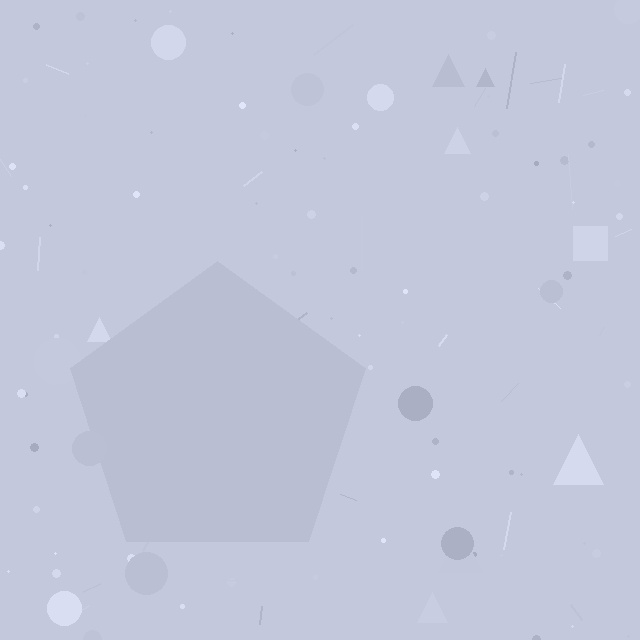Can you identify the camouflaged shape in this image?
The camouflaged shape is a pentagon.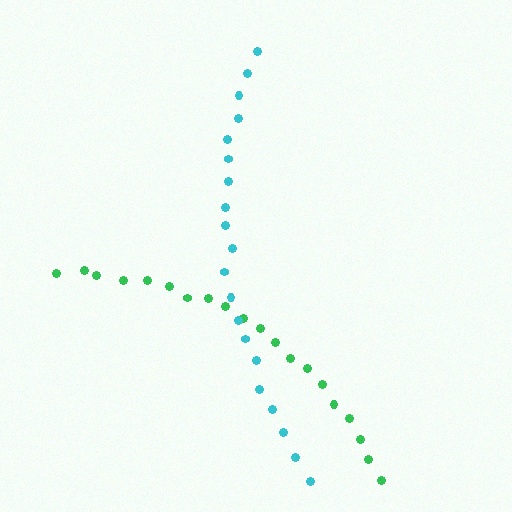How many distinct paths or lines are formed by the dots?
There are 2 distinct paths.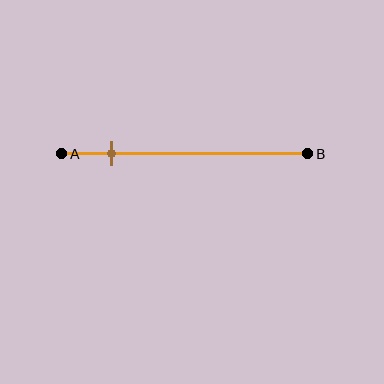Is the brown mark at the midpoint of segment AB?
No, the mark is at about 20% from A, not at the 50% midpoint.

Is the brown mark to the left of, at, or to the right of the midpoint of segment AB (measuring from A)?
The brown mark is to the left of the midpoint of segment AB.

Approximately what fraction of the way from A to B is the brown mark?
The brown mark is approximately 20% of the way from A to B.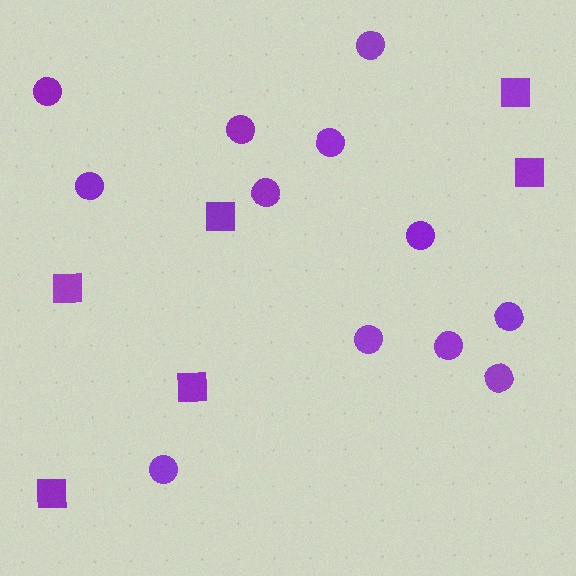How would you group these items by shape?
There are 2 groups: one group of circles (12) and one group of squares (6).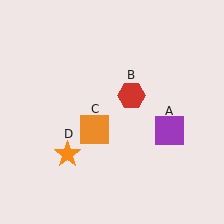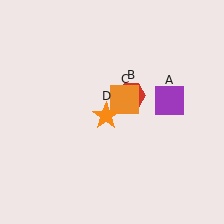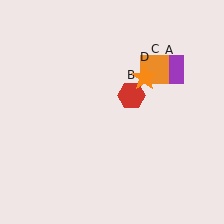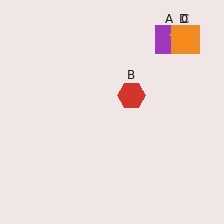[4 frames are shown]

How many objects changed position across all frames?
3 objects changed position: purple square (object A), orange square (object C), orange star (object D).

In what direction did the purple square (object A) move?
The purple square (object A) moved up.